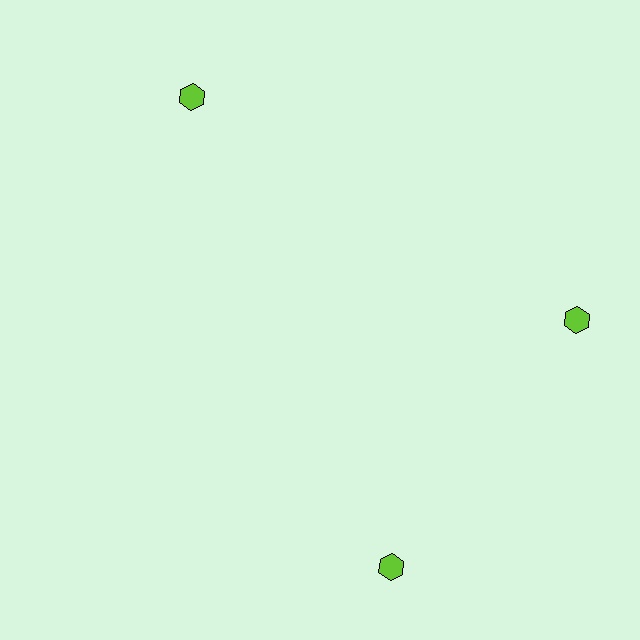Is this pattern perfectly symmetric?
No. The 3 lime hexagons are arranged in a ring, but one element near the 7 o'clock position is rotated out of alignment along the ring, breaking the 3-fold rotational symmetry.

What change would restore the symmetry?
The symmetry would be restored by rotating it back into even spacing with its neighbors so that all 3 hexagons sit at equal angles and equal distance from the center.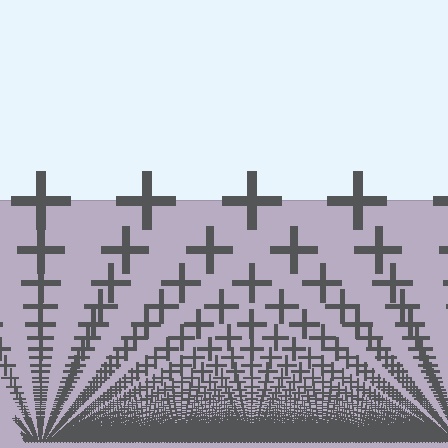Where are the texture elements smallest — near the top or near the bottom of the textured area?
Near the bottom.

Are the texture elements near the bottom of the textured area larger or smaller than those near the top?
Smaller. The gradient is inverted — elements near the bottom are smaller and denser.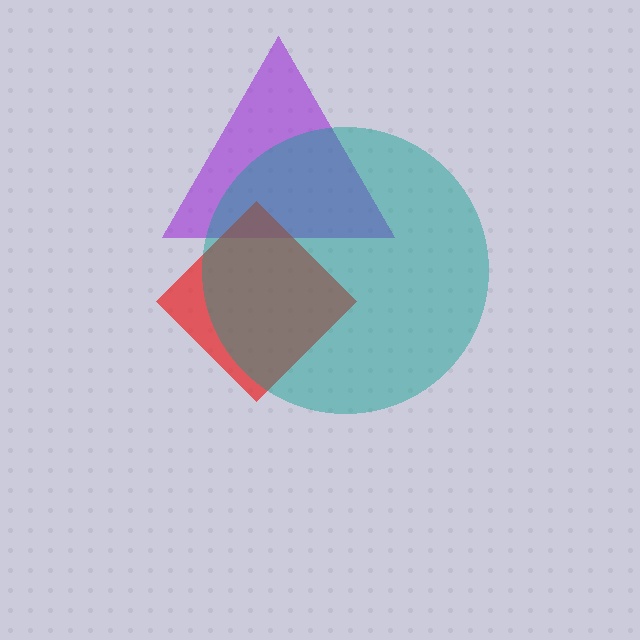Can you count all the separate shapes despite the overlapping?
Yes, there are 3 separate shapes.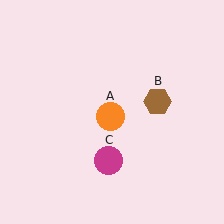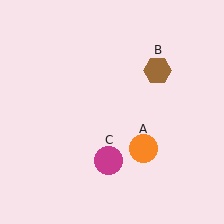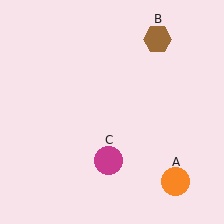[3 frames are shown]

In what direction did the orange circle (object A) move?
The orange circle (object A) moved down and to the right.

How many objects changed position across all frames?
2 objects changed position: orange circle (object A), brown hexagon (object B).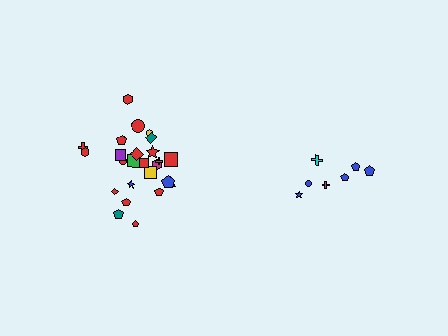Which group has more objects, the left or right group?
The left group.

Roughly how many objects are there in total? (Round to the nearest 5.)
Roughly 30 objects in total.